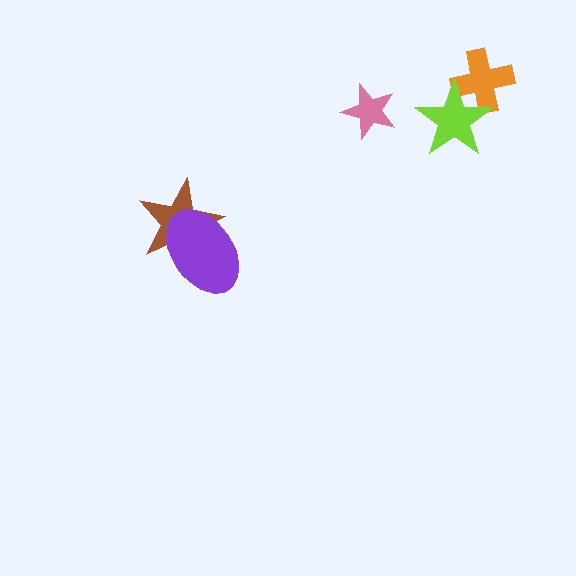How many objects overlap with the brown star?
1 object overlaps with the brown star.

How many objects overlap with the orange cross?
1 object overlaps with the orange cross.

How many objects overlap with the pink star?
0 objects overlap with the pink star.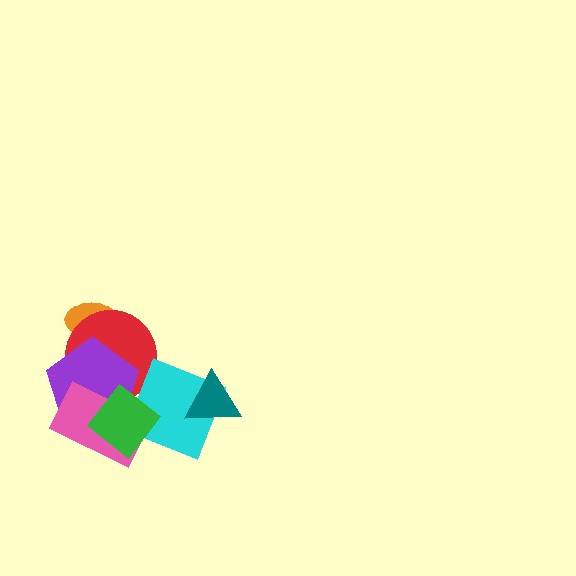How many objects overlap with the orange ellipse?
2 objects overlap with the orange ellipse.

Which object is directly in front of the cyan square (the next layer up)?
The teal triangle is directly in front of the cyan square.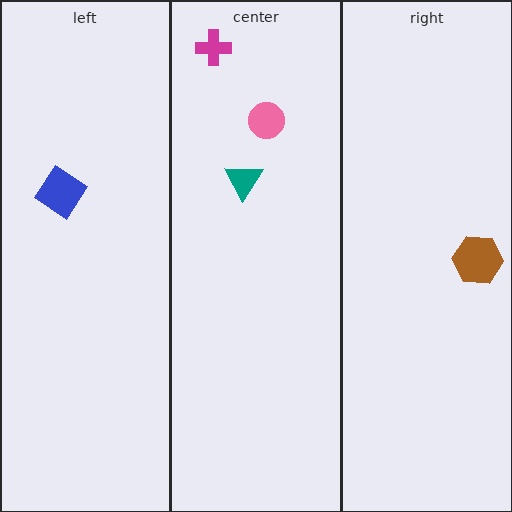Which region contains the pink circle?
The center region.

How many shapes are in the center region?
3.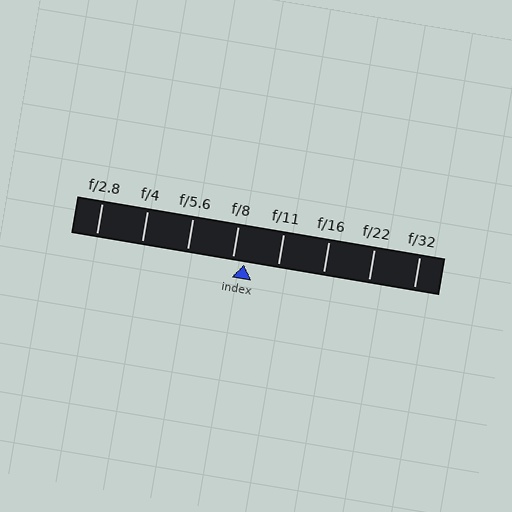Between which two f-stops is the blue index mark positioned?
The index mark is between f/8 and f/11.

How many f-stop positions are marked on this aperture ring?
There are 8 f-stop positions marked.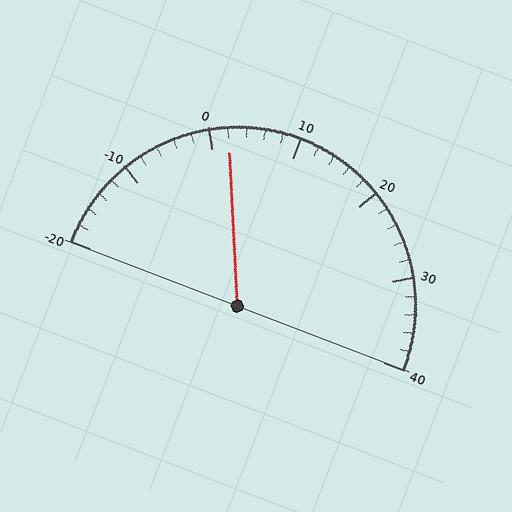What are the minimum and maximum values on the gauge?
The gauge ranges from -20 to 40.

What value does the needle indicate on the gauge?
The needle indicates approximately 2.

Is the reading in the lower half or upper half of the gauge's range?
The reading is in the lower half of the range (-20 to 40).